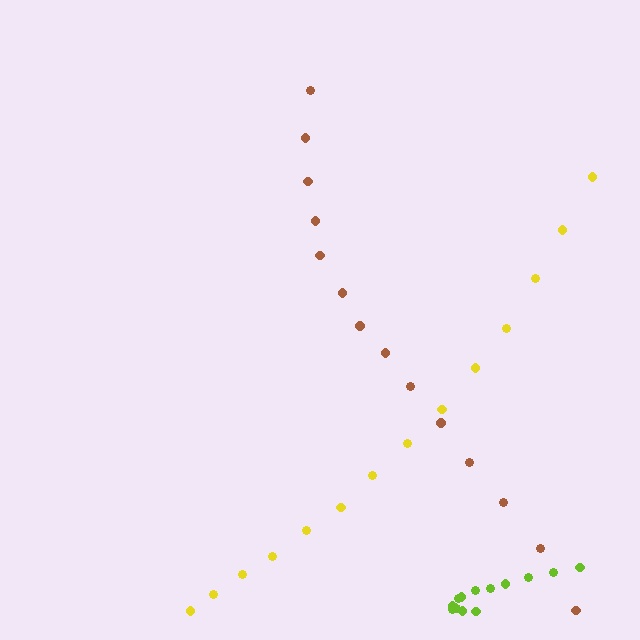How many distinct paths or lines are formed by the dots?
There are 3 distinct paths.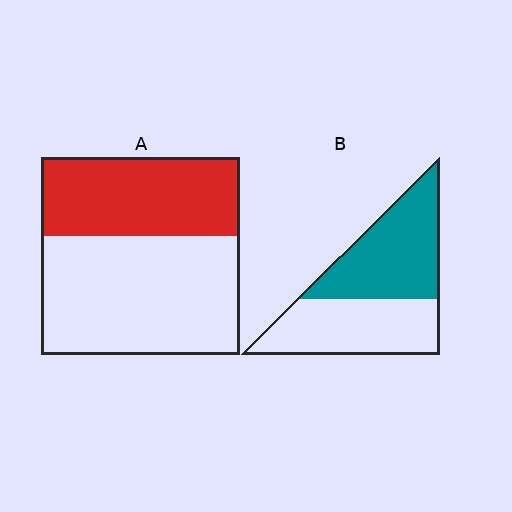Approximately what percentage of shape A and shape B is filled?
A is approximately 40% and B is approximately 50%.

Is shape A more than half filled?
No.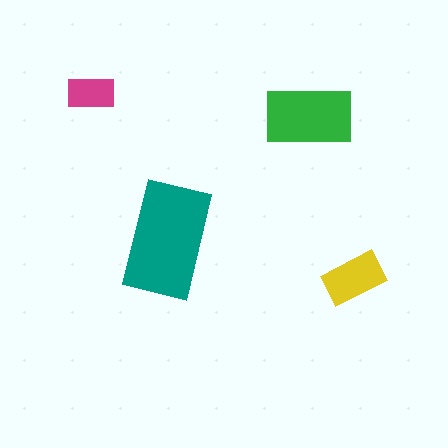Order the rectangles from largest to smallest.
the teal one, the green one, the yellow one, the magenta one.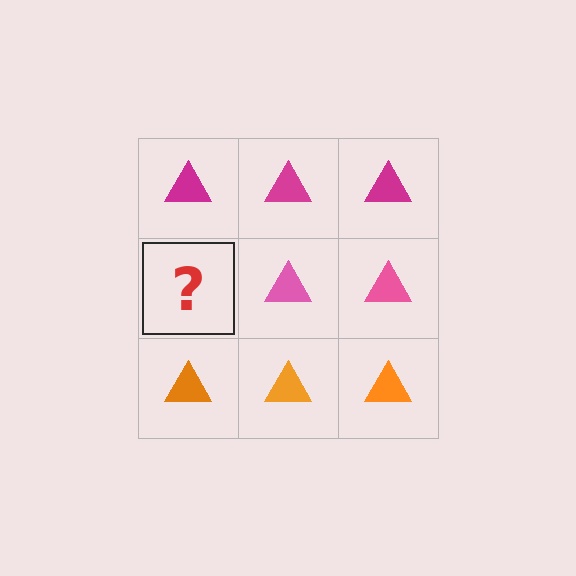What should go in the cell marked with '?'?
The missing cell should contain a pink triangle.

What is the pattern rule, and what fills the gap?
The rule is that each row has a consistent color. The gap should be filled with a pink triangle.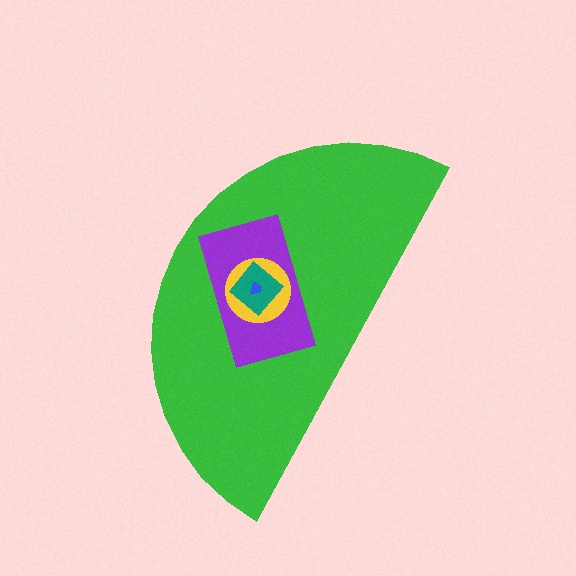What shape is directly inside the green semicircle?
The purple rectangle.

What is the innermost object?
The blue trapezoid.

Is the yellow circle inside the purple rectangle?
Yes.